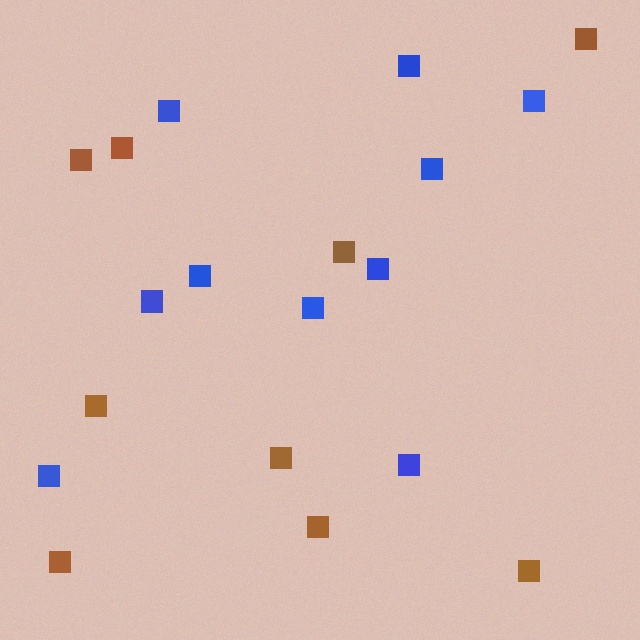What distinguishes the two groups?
There are 2 groups: one group of brown squares (9) and one group of blue squares (10).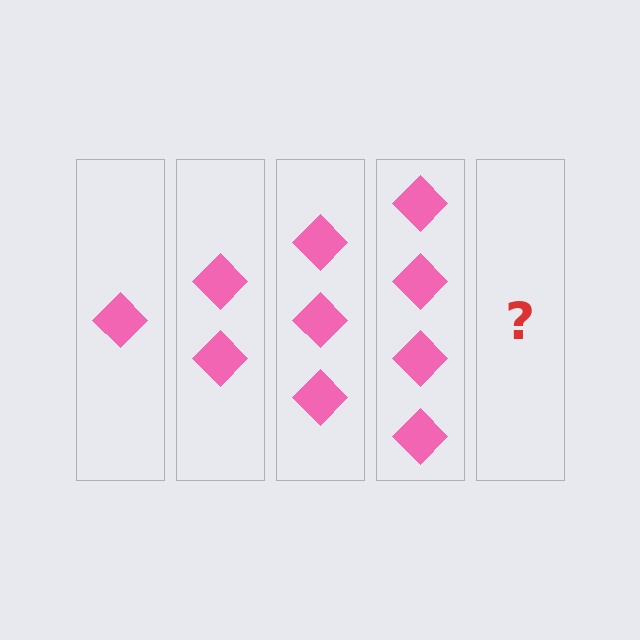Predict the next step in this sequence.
The next step is 5 diamonds.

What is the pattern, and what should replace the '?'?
The pattern is that each step adds one more diamond. The '?' should be 5 diamonds.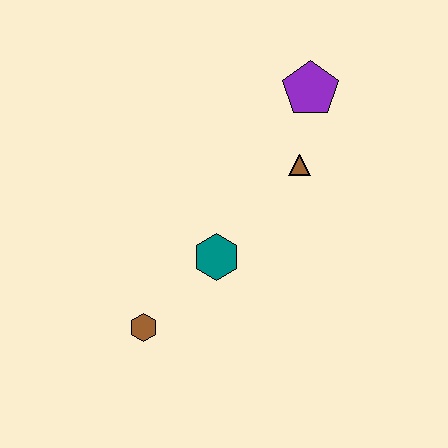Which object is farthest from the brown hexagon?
The purple pentagon is farthest from the brown hexagon.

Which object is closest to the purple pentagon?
The brown triangle is closest to the purple pentagon.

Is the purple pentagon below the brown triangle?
No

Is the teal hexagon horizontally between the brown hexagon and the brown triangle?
Yes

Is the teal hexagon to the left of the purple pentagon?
Yes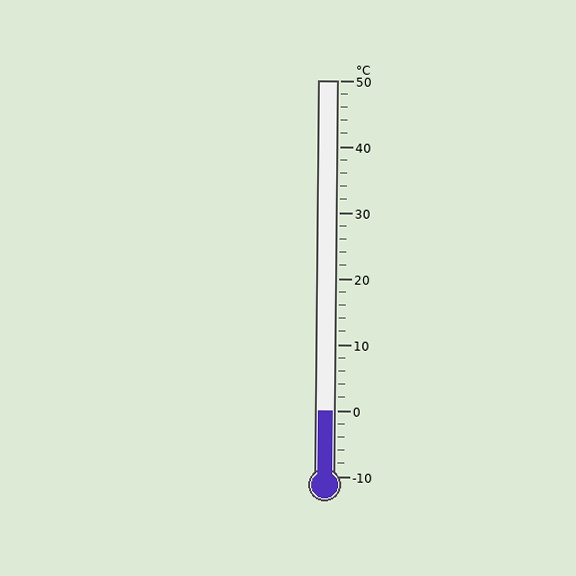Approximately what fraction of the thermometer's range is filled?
The thermometer is filled to approximately 15% of its range.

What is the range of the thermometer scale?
The thermometer scale ranges from -10°C to 50°C.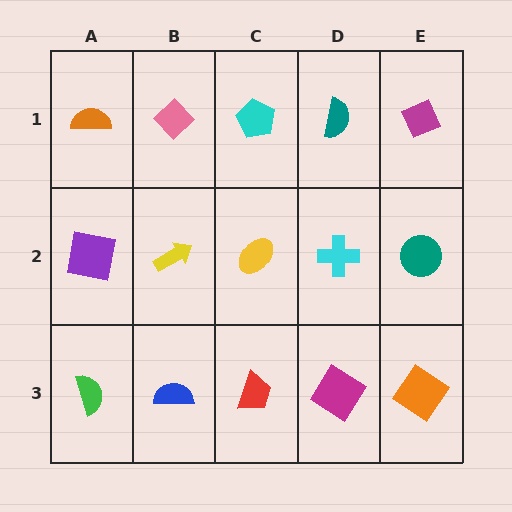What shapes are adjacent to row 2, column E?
A magenta diamond (row 1, column E), an orange diamond (row 3, column E), a cyan cross (row 2, column D).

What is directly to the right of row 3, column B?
A red trapezoid.